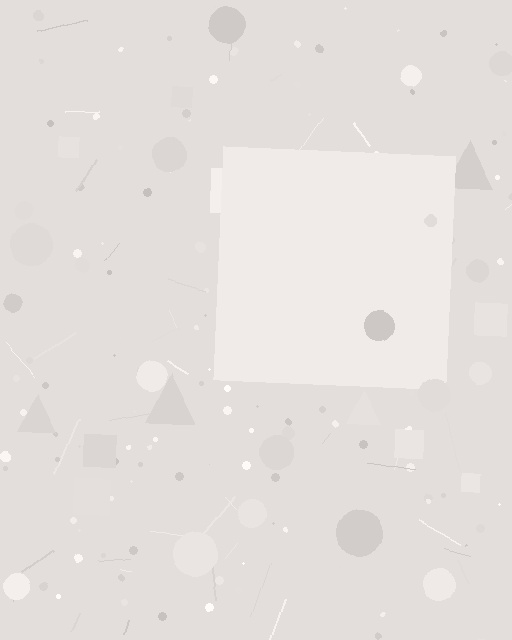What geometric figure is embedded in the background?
A square is embedded in the background.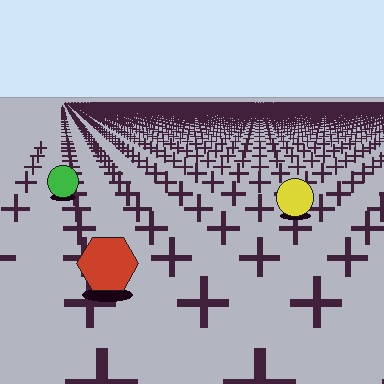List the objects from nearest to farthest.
From nearest to farthest: the red hexagon, the yellow circle, the green circle.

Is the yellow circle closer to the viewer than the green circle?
Yes. The yellow circle is closer — you can tell from the texture gradient: the ground texture is coarser near it.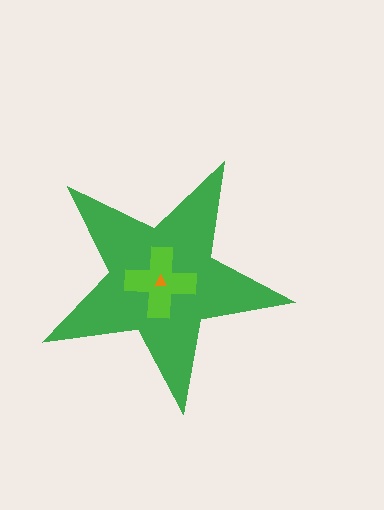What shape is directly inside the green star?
The lime cross.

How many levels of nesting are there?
3.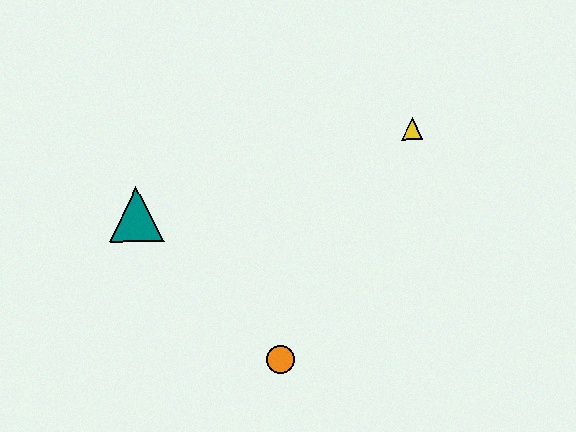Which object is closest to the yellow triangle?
The orange circle is closest to the yellow triangle.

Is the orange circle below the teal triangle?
Yes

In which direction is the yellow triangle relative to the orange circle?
The yellow triangle is above the orange circle.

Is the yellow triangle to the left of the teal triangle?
No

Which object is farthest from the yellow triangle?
The teal triangle is farthest from the yellow triangle.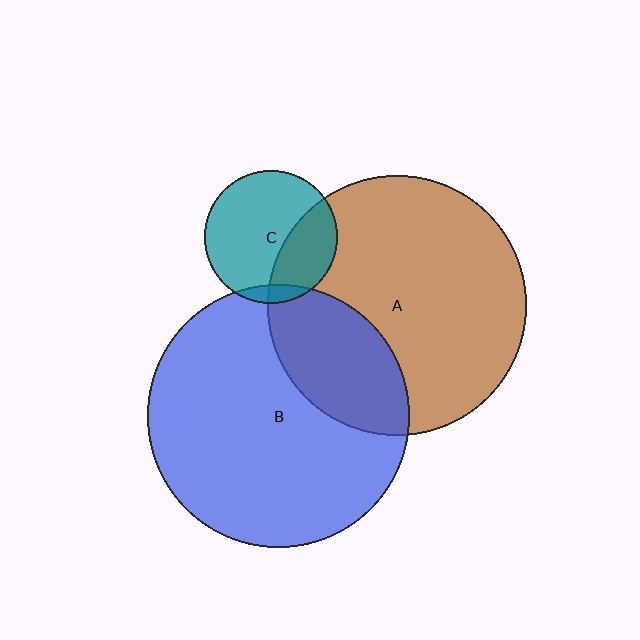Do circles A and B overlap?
Yes.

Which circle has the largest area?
Circle B (blue).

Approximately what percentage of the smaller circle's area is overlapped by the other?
Approximately 25%.